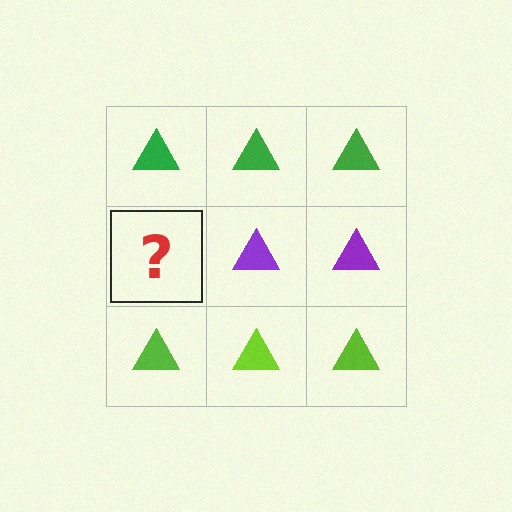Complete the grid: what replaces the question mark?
The question mark should be replaced with a purple triangle.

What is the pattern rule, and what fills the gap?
The rule is that each row has a consistent color. The gap should be filled with a purple triangle.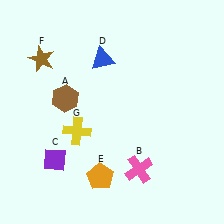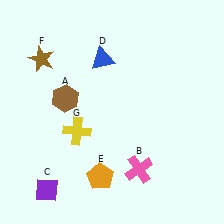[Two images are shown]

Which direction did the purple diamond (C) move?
The purple diamond (C) moved down.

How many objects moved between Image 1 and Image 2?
1 object moved between the two images.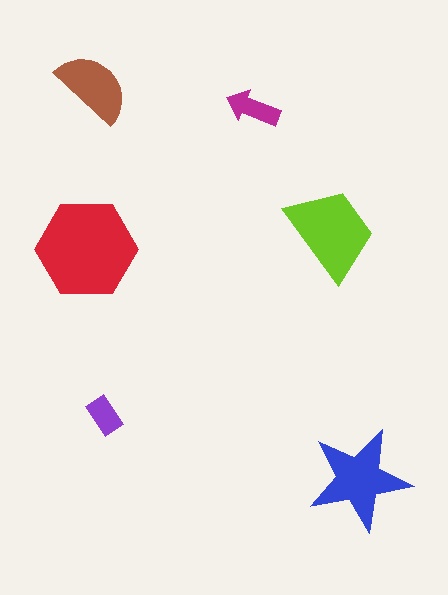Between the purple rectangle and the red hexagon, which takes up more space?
The red hexagon.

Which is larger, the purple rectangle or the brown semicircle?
The brown semicircle.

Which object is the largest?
The red hexagon.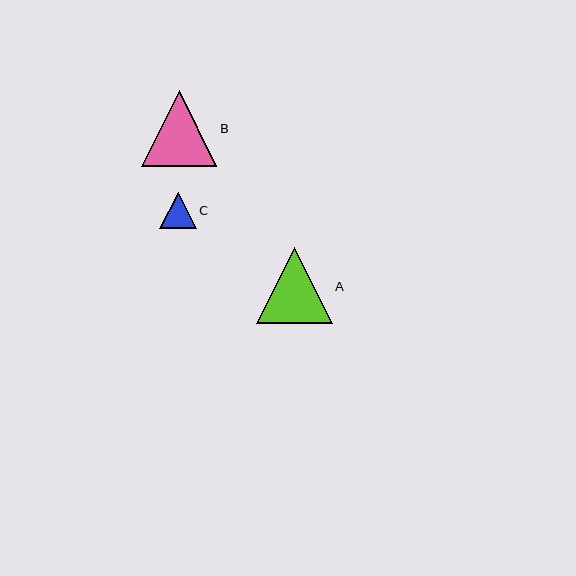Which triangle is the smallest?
Triangle C is the smallest with a size of approximately 37 pixels.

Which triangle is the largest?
Triangle A is the largest with a size of approximately 76 pixels.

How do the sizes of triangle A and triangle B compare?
Triangle A and triangle B are approximately the same size.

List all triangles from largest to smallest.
From largest to smallest: A, B, C.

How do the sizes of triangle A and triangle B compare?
Triangle A and triangle B are approximately the same size.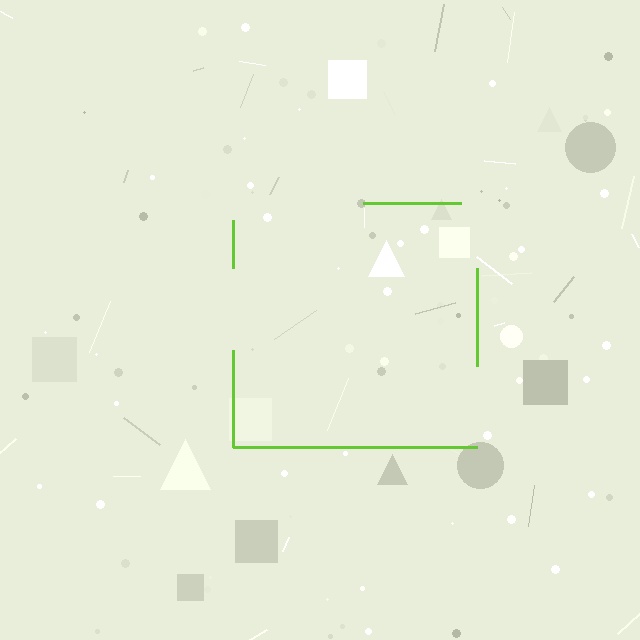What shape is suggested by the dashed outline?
The dashed outline suggests a square.